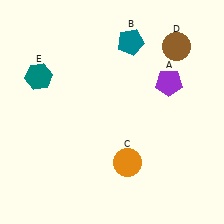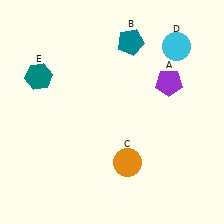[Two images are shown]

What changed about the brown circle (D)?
In Image 1, D is brown. In Image 2, it changed to cyan.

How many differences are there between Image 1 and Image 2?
There is 1 difference between the two images.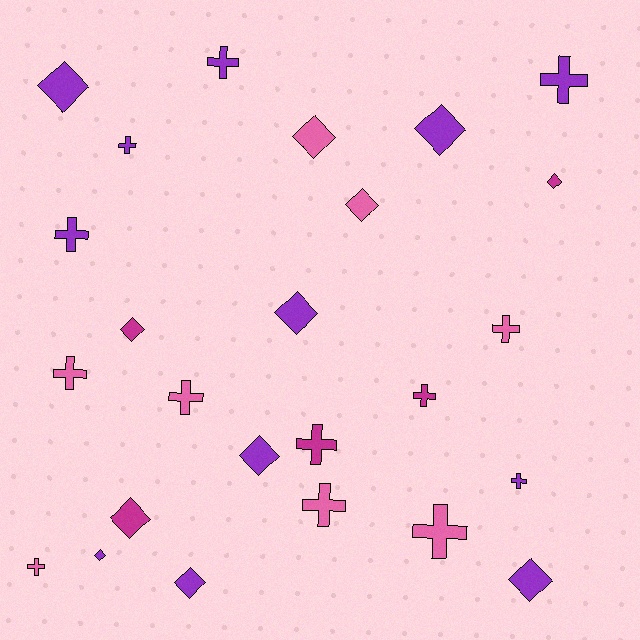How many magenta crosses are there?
There are 2 magenta crosses.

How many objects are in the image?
There are 25 objects.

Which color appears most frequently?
Purple, with 12 objects.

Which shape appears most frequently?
Cross, with 13 objects.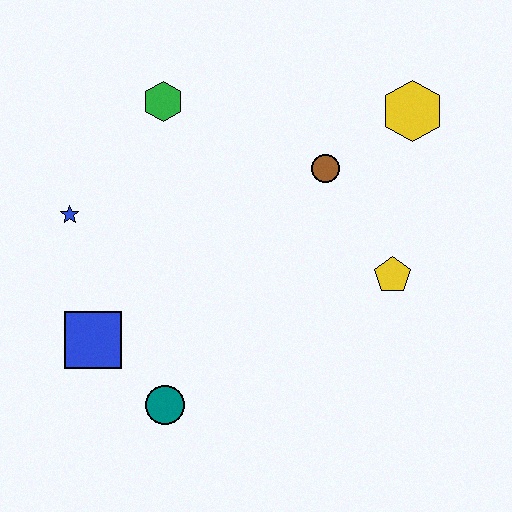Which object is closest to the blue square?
The teal circle is closest to the blue square.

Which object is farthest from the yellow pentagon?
The blue star is farthest from the yellow pentagon.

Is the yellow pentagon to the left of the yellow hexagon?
Yes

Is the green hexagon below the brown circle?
No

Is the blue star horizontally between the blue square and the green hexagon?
No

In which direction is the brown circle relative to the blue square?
The brown circle is to the right of the blue square.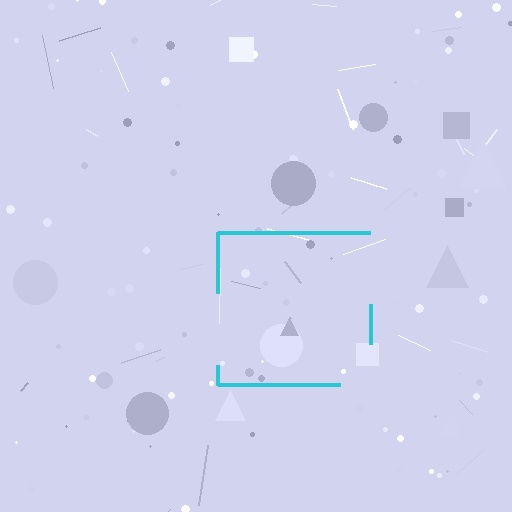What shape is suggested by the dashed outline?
The dashed outline suggests a square.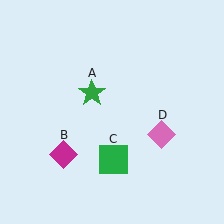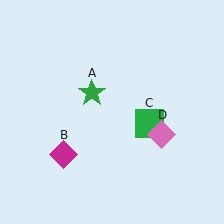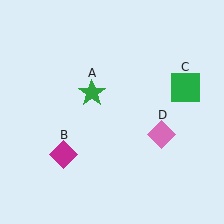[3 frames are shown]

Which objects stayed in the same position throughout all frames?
Green star (object A) and magenta diamond (object B) and pink diamond (object D) remained stationary.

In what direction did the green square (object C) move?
The green square (object C) moved up and to the right.